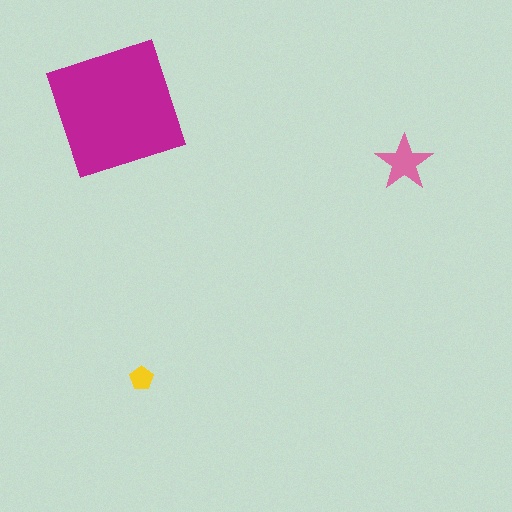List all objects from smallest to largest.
The yellow pentagon, the pink star, the magenta square.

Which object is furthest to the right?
The pink star is rightmost.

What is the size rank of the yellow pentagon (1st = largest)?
3rd.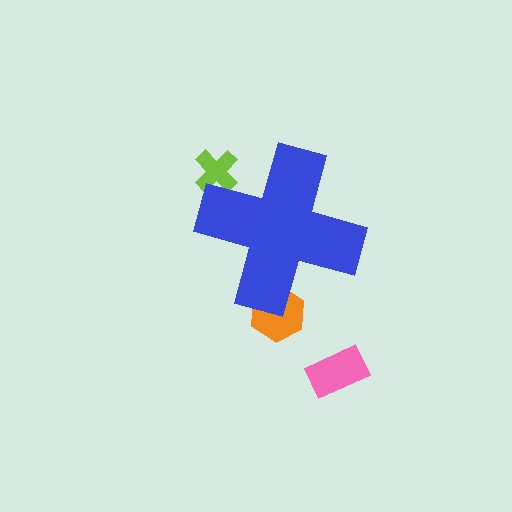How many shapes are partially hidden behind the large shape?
2 shapes are partially hidden.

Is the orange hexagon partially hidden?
Yes, the orange hexagon is partially hidden behind the blue cross.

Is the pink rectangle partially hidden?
No, the pink rectangle is fully visible.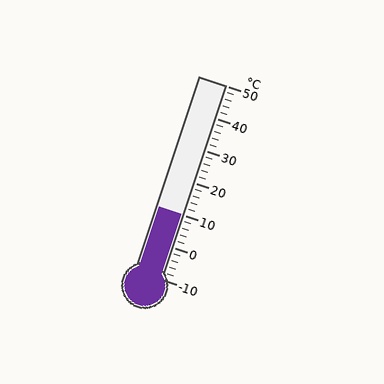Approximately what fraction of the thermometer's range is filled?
The thermometer is filled to approximately 35% of its range.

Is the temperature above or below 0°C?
The temperature is above 0°C.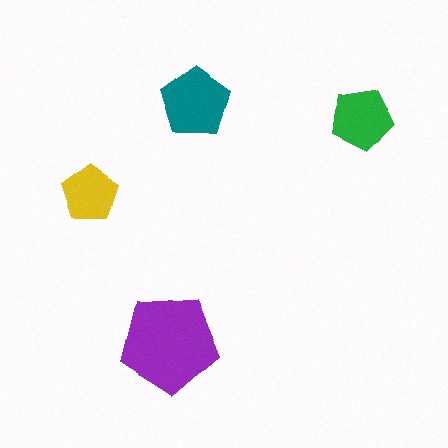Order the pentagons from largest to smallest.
the purple one, the teal one, the green one, the yellow one.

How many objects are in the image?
There are 4 objects in the image.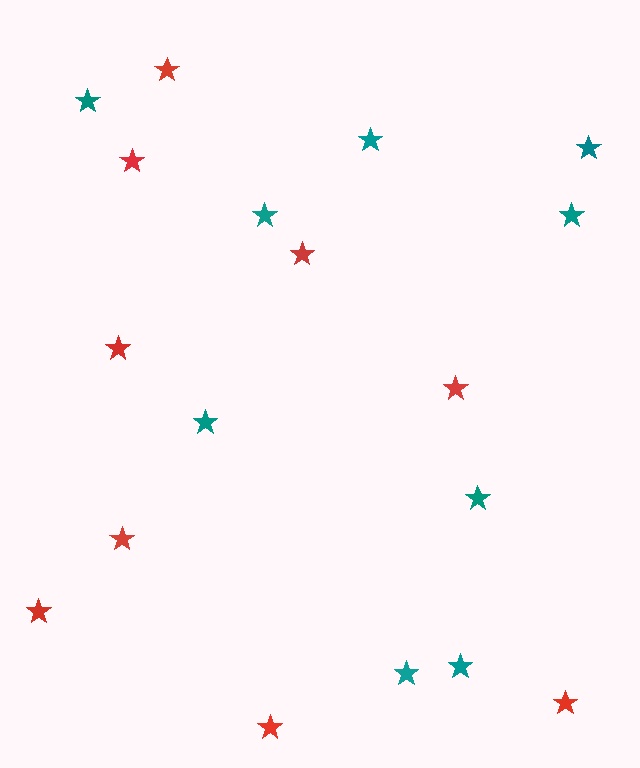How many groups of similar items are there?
There are 2 groups: one group of red stars (9) and one group of teal stars (9).